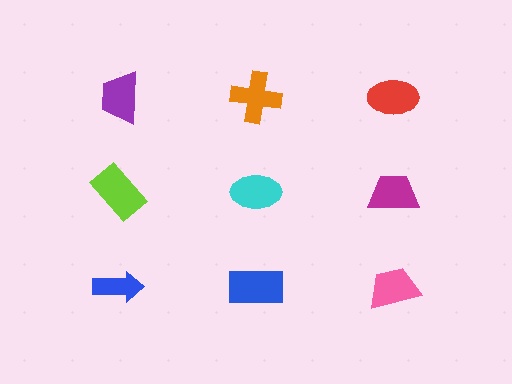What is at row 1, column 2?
An orange cross.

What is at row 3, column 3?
A pink trapezoid.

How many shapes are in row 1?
3 shapes.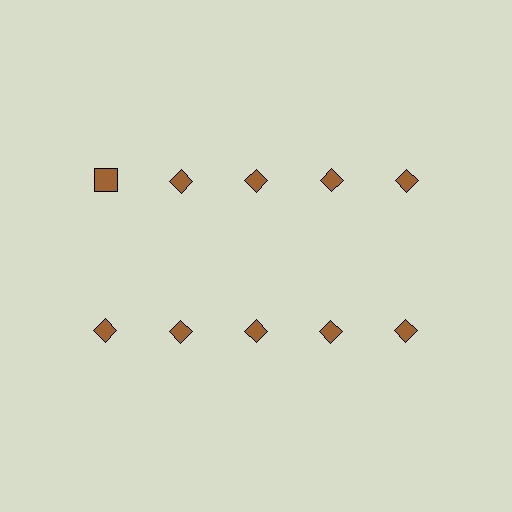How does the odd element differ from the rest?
It has a different shape: square instead of diamond.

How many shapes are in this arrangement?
There are 10 shapes arranged in a grid pattern.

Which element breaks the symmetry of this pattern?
The brown square in the top row, leftmost column breaks the symmetry. All other shapes are brown diamonds.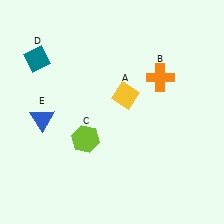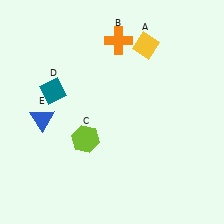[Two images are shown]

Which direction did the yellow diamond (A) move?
The yellow diamond (A) moved up.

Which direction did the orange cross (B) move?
The orange cross (B) moved left.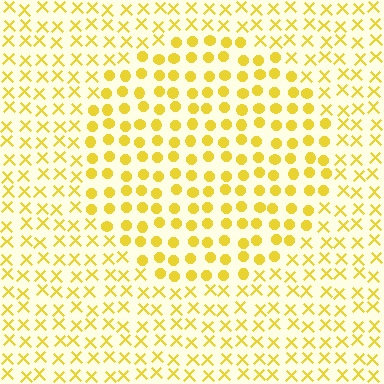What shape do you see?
I see a circle.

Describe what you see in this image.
The image is filled with small yellow elements arranged in a uniform grid. A circle-shaped region contains circles, while the surrounding area contains X marks. The boundary is defined purely by the change in element shape.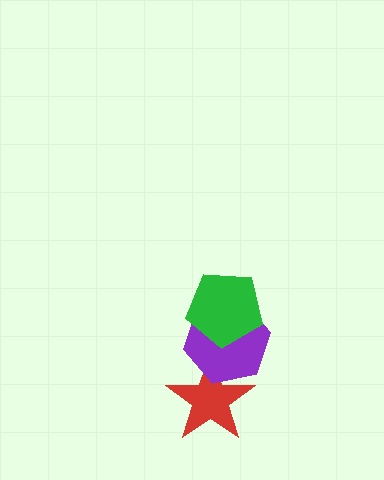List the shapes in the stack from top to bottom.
From top to bottom: the green pentagon, the purple hexagon, the red star.